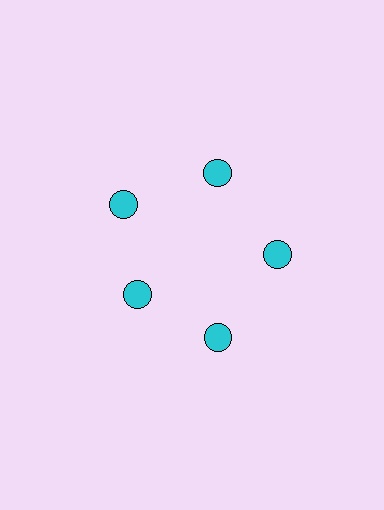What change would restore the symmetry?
The symmetry would be restored by moving it outward, back onto the ring so that all 5 circles sit at equal angles and equal distance from the center.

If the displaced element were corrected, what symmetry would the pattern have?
It would have 5-fold rotational symmetry — the pattern would map onto itself every 72 degrees.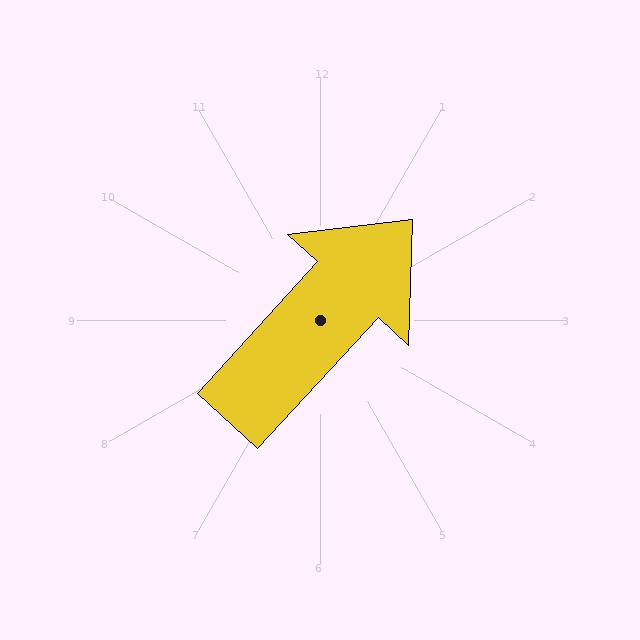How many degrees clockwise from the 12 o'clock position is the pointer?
Approximately 43 degrees.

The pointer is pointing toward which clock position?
Roughly 1 o'clock.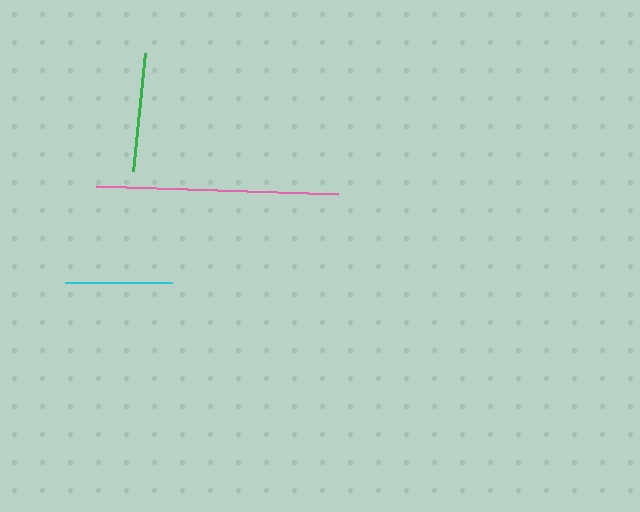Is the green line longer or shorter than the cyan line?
The green line is longer than the cyan line.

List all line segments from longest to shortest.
From longest to shortest: pink, green, cyan.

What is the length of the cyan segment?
The cyan segment is approximately 107 pixels long.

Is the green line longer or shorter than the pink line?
The pink line is longer than the green line.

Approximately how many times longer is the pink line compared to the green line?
The pink line is approximately 2.0 times the length of the green line.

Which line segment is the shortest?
The cyan line is the shortest at approximately 107 pixels.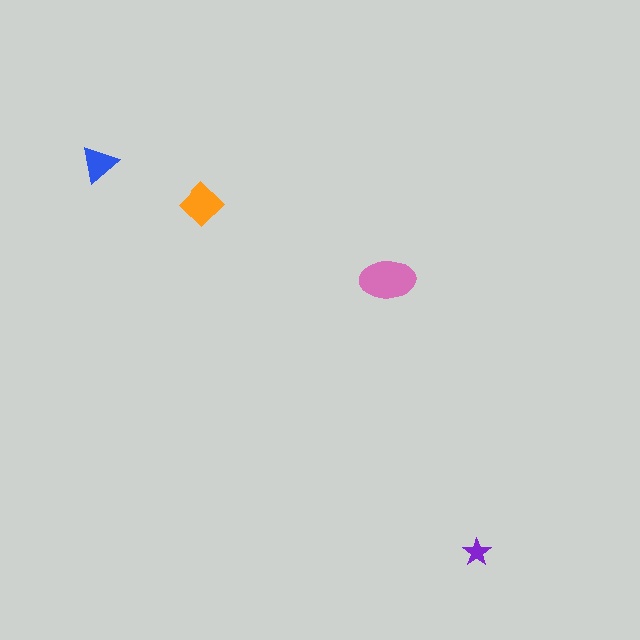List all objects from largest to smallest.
The pink ellipse, the orange diamond, the blue triangle, the purple star.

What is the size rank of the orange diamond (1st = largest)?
2nd.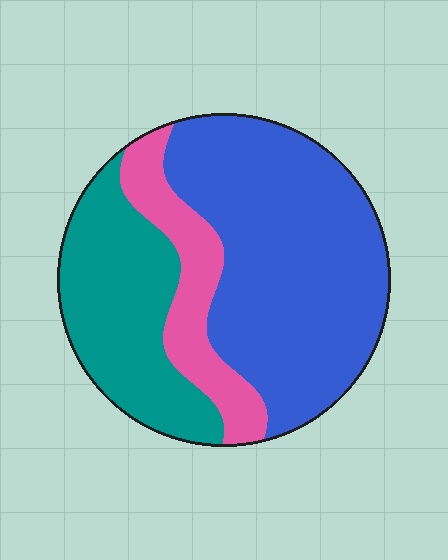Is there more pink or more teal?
Teal.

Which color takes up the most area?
Blue, at roughly 55%.